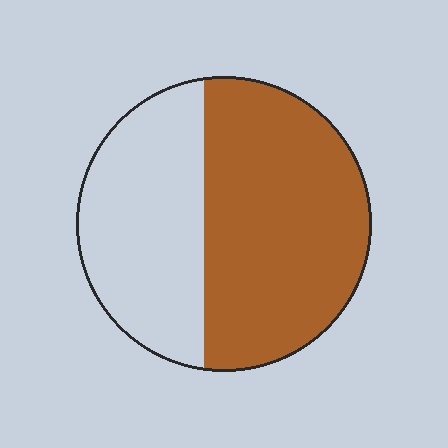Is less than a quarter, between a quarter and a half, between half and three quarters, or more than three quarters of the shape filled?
Between half and three quarters.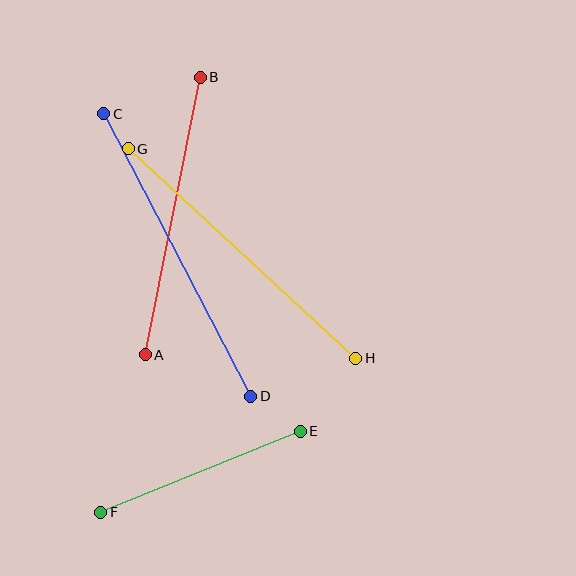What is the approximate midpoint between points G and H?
The midpoint is at approximately (242, 254) pixels.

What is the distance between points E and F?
The distance is approximately 215 pixels.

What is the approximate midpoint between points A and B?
The midpoint is at approximately (173, 216) pixels.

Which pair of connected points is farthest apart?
Points C and D are farthest apart.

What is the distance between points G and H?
The distance is approximately 309 pixels.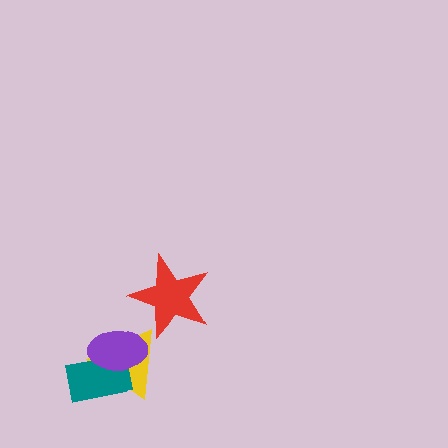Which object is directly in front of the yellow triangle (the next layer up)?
The teal rectangle is directly in front of the yellow triangle.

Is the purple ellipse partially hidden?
No, no other shape covers it.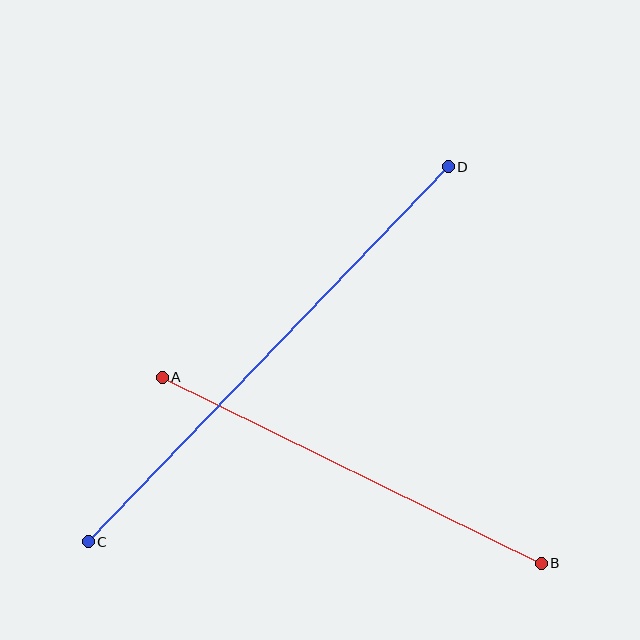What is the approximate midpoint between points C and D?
The midpoint is at approximately (268, 354) pixels.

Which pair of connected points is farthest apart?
Points C and D are farthest apart.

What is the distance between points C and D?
The distance is approximately 520 pixels.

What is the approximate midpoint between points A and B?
The midpoint is at approximately (352, 470) pixels.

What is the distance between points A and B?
The distance is approximately 422 pixels.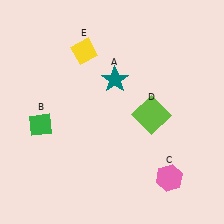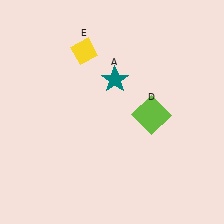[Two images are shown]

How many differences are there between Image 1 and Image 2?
There are 2 differences between the two images.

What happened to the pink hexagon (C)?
The pink hexagon (C) was removed in Image 2. It was in the bottom-right area of Image 1.